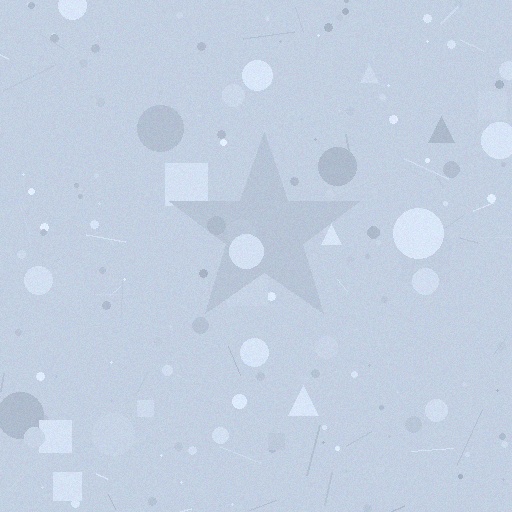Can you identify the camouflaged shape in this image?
The camouflaged shape is a star.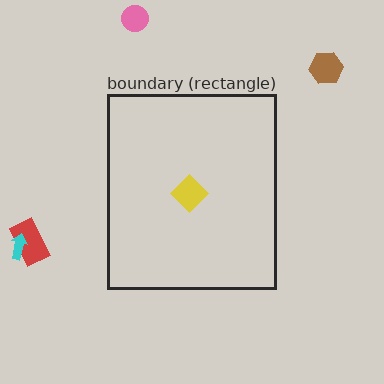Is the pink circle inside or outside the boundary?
Outside.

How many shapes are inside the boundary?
1 inside, 4 outside.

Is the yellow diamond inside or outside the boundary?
Inside.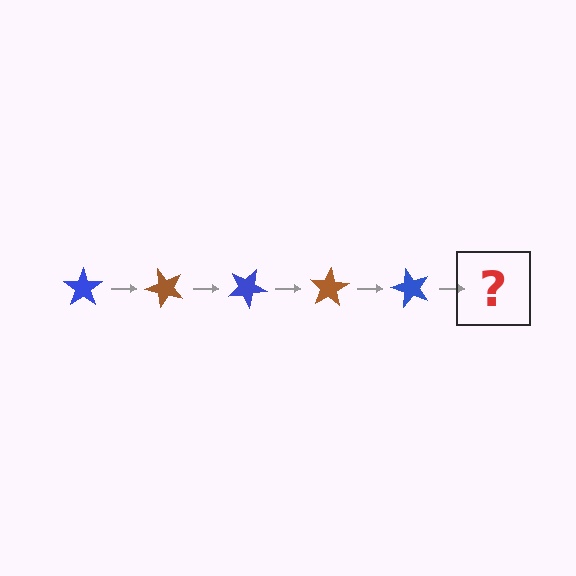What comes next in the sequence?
The next element should be a brown star, rotated 250 degrees from the start.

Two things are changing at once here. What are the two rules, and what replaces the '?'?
The two rules are that it rotates 50 degrees each step and the color cycles through blue and brown. The '?' should be a brown star, rotated 250 degrees from the start.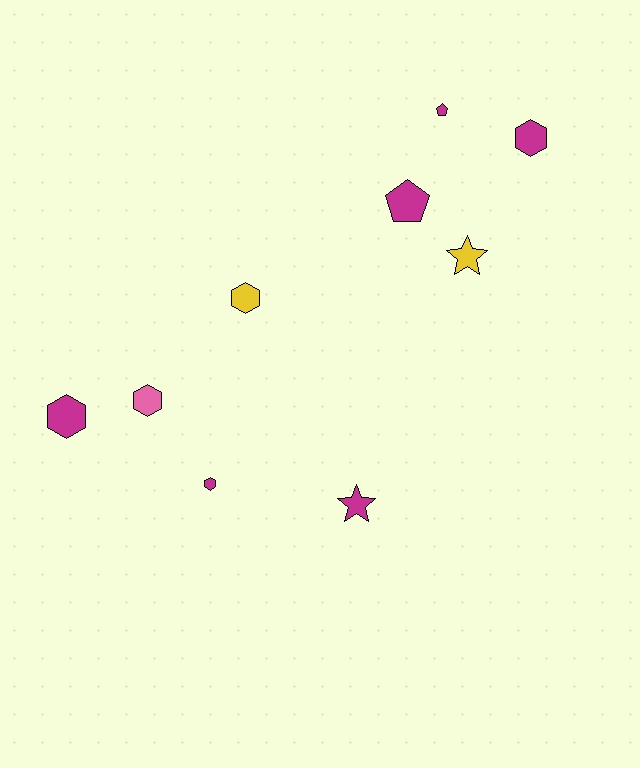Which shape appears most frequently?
Hexagon, with 5 objects.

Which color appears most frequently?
Magenta, with 6 objects.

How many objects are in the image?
There are 9 objects.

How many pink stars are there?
There are no pink stars.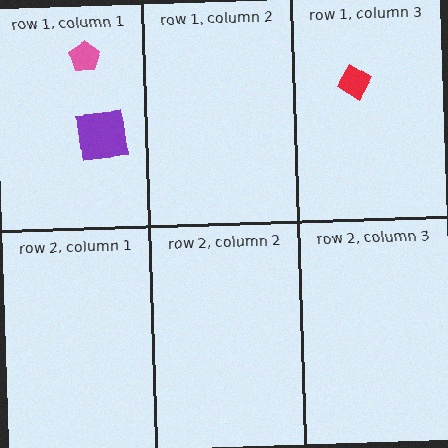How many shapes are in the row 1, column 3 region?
1.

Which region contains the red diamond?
The row 1, column 3 region.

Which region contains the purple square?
The row 1, column 1 region.